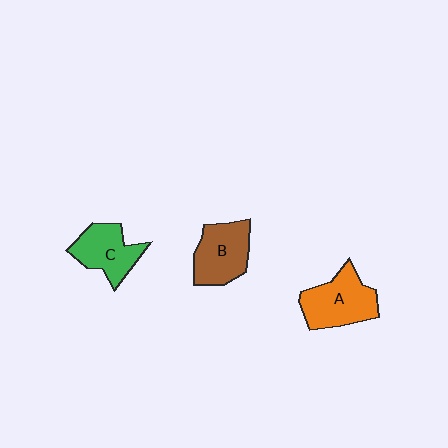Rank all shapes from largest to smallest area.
From largest to smallest: A (orange), B (brown), C (green).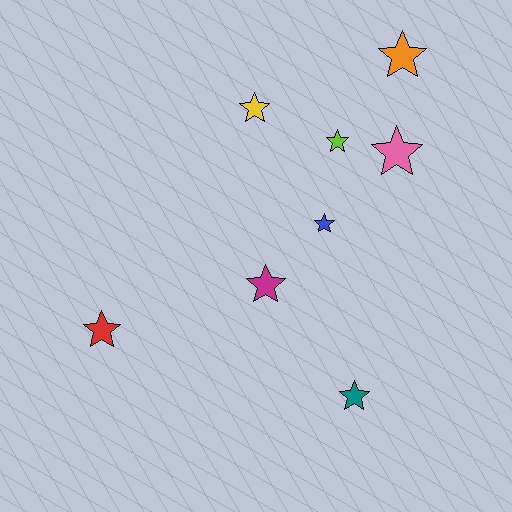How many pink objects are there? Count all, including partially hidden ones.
There is 1 pink object.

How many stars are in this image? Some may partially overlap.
There are 8 stars.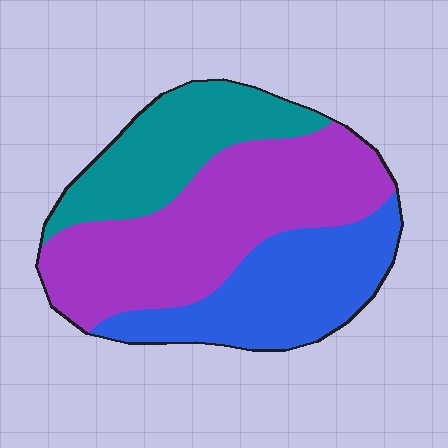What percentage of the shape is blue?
Blue takes up between a sixth and a third of the shape.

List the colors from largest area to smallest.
From largest to smallest: purple, blue, teal.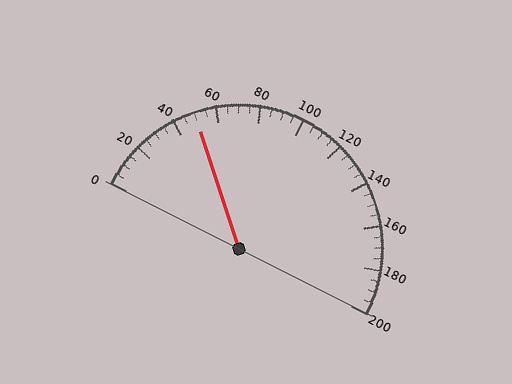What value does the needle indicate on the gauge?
The needle indicates approximately 50.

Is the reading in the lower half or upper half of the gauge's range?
The reading is in the lower half of the range (0 to 200).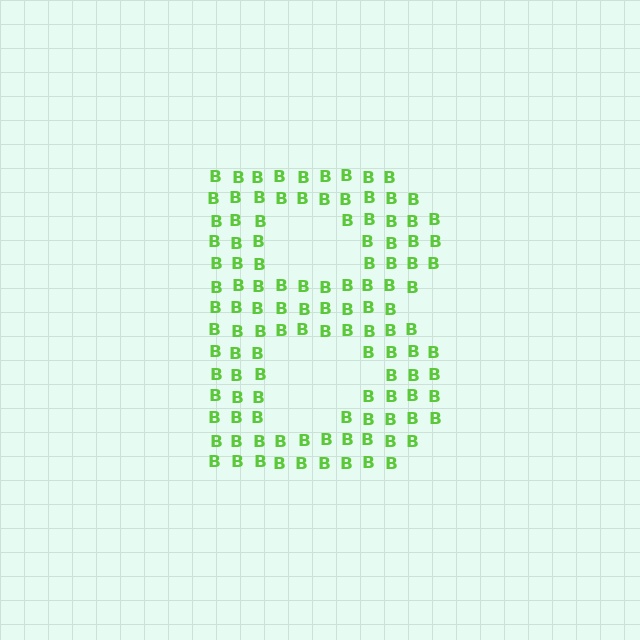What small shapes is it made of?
It is made of small letter B's.